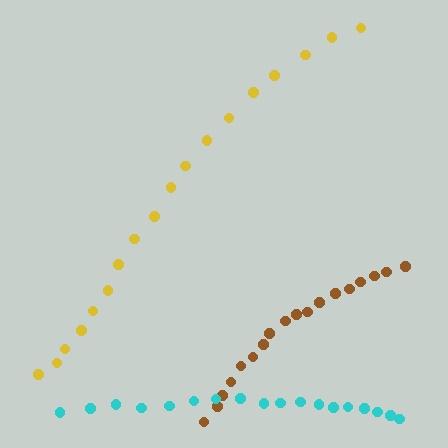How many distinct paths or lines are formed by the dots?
There are 3 distinct paths.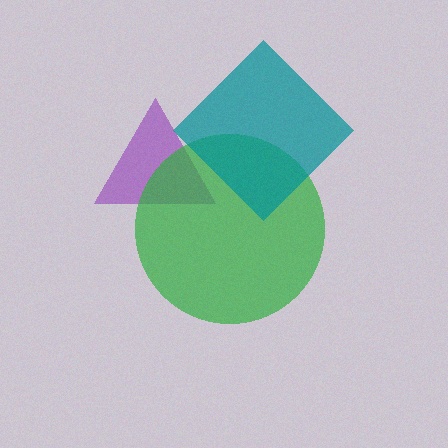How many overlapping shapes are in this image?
There are 3 overlapping shapes in the image.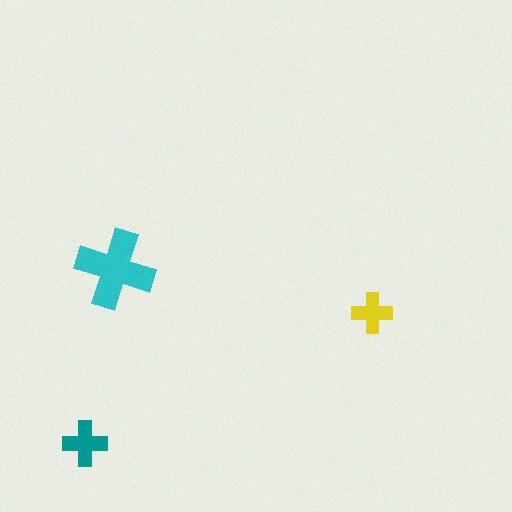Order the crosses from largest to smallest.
the cyan one, the teal one, the yellow one.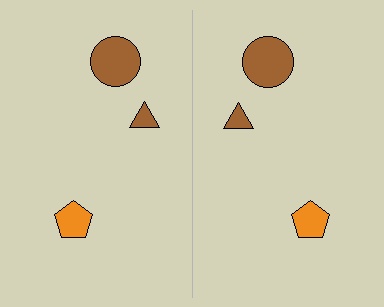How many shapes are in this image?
There are 6 shapes in this image.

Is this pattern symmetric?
Yes, this pattern has bilateral (reflection) symmetry.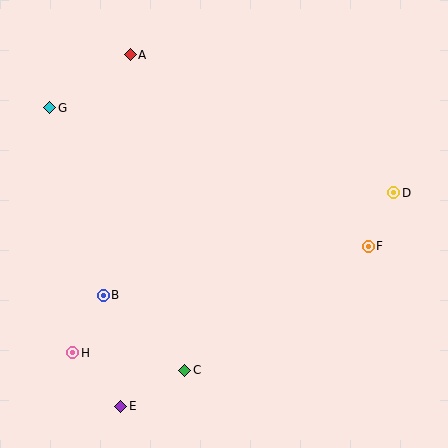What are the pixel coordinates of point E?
Point E is at (121, 406).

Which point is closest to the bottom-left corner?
Point H is closest to the bottom-left corner.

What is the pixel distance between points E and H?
The distance between E and H is 72 pixels.